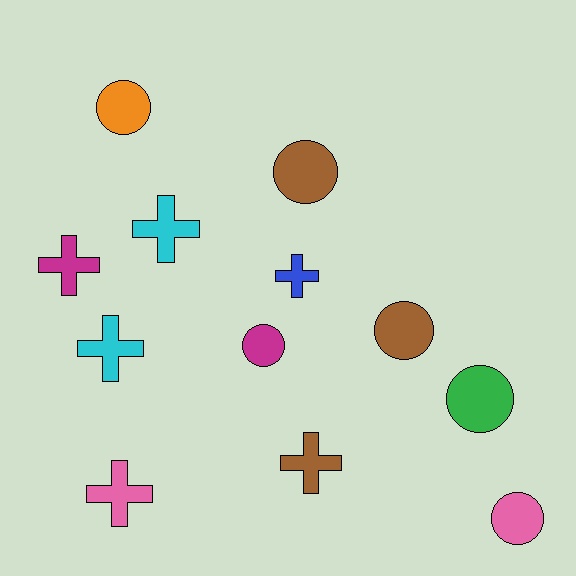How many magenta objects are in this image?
There are 2 magenta objects.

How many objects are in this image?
There are 12 objects.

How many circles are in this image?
There are 6 circles.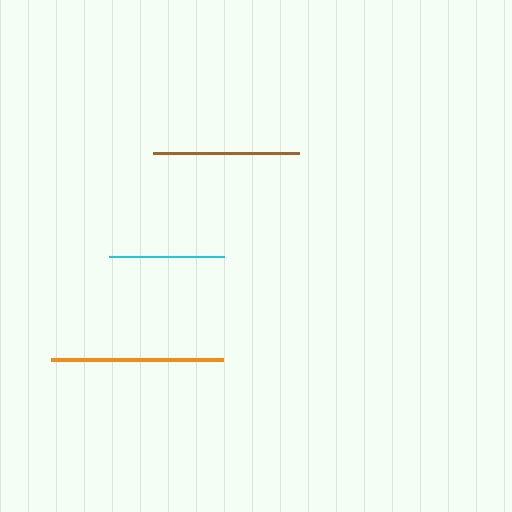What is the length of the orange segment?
The orange segment is approximately 172 pixels long.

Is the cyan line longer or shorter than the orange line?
The orange line is longer than the cyan line.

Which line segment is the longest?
The orange line is the longest at approximately 172 pixels.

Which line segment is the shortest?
The cyan line is the shortest at approximately 116 pixels.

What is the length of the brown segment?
The brown segment is approximately 146 pixels long.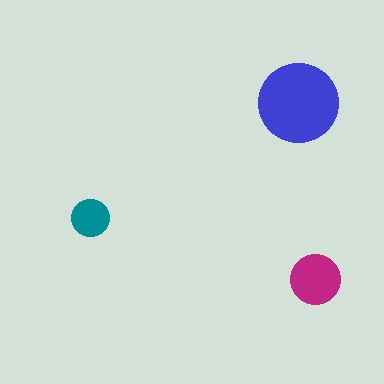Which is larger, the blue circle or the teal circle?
The blue one.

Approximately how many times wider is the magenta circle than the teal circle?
About 1.5 times wider.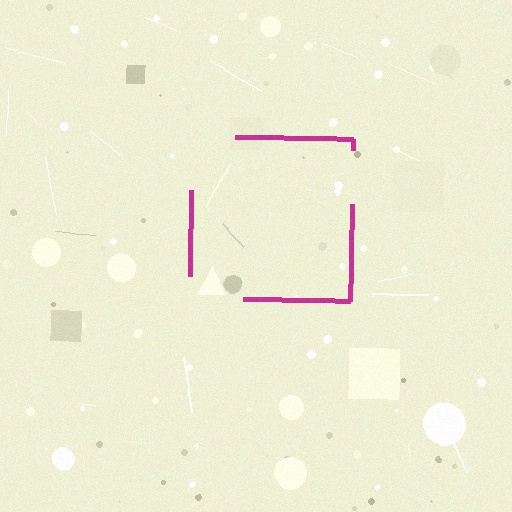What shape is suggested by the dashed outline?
The dashed outline suggests a square.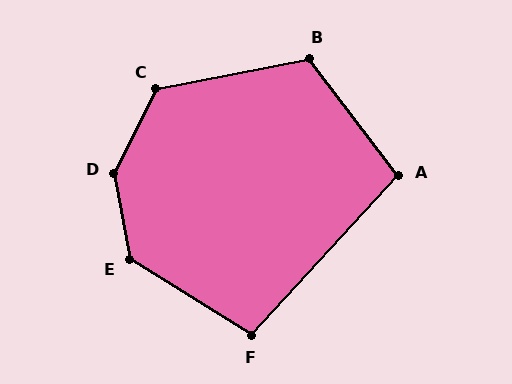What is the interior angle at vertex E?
Approximately 132 degrees (obtuse).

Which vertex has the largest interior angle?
D, at approximately 143 degrees.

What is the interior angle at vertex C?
Approximately 128 degrees (obtuse).